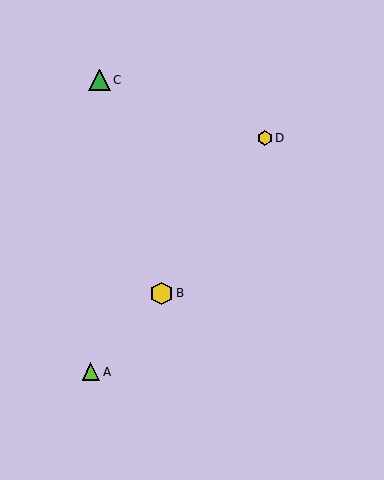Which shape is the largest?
The yellow hexagon (labeled B) is the largest.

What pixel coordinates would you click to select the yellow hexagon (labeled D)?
Click at (265, 138) to select the yellow hexagon D.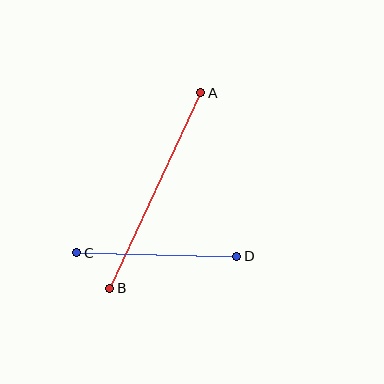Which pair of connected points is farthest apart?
Points A and B are farthest apart.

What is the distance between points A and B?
The distance is approximately 216 pixels.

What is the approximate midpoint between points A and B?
The midpoint is at approximately (155, 191) pixels.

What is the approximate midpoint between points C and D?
The midpoint is at approximately (157, 254) pixels.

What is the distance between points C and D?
The distance is approximately 160 pixels.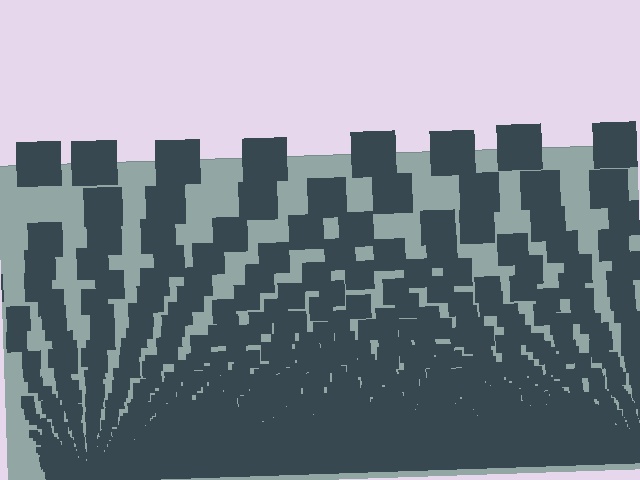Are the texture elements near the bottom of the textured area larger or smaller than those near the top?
Smaller. The gradient is inverted — elements near the bottom are smaller and denser.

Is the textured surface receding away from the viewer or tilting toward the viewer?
The surface appears to tilt toward the viewer. Texture elements get larger and sparser toward the top.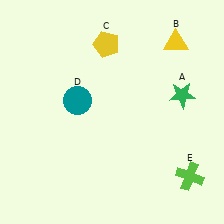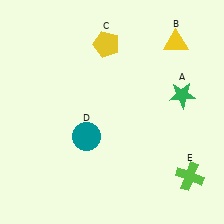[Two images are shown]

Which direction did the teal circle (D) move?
The teal circle (D) moved down.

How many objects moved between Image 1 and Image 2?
1 object moved between the two images.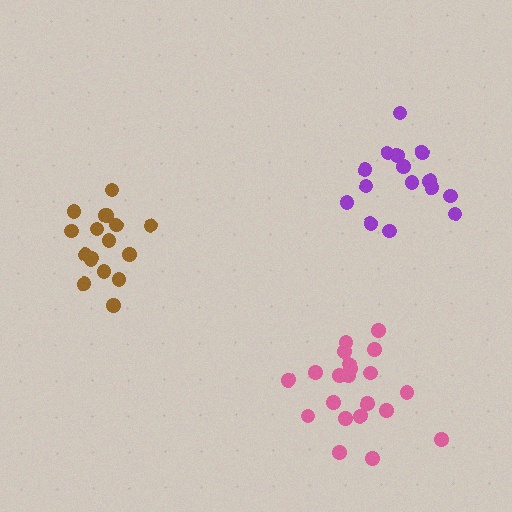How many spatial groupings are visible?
There are 3 spatial groupings.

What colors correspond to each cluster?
The clusters are colored: purple, brown, pink.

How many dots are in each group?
Group 1: 15 dots, Group 2: 17 dots, Group 3: 21 dots (53 total).